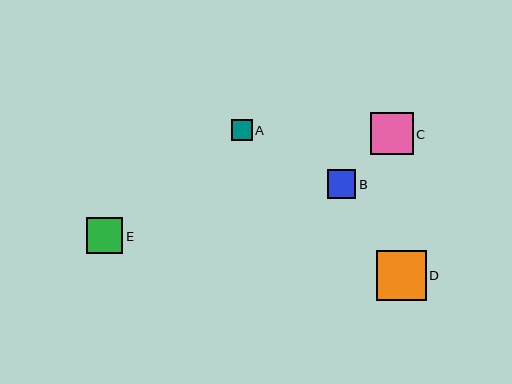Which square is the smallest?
Square A is the smallest with a size of approximately 21 pixels.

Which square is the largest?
Square D is the largest with a size of approximately 50 pixels.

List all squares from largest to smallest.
From largest to smallest: D, C, E, B, A.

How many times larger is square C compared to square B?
Square C is approximately 1.5 times the size of square B.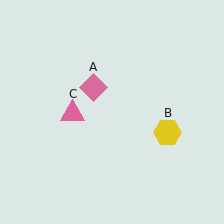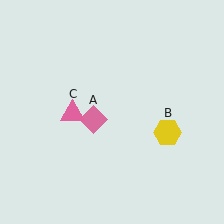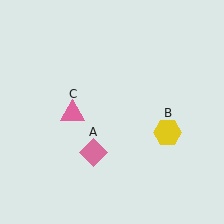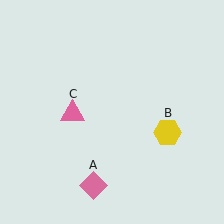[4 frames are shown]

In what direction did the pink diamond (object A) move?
The pink diamond (object A) moved down.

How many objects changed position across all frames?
1 object changed position: pink diamond (object A).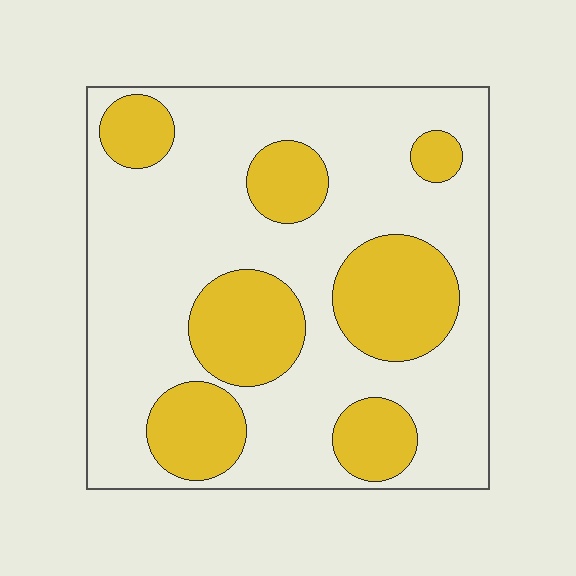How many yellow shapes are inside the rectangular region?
7.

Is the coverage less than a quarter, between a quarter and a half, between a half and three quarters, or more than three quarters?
Between a quarter and a half.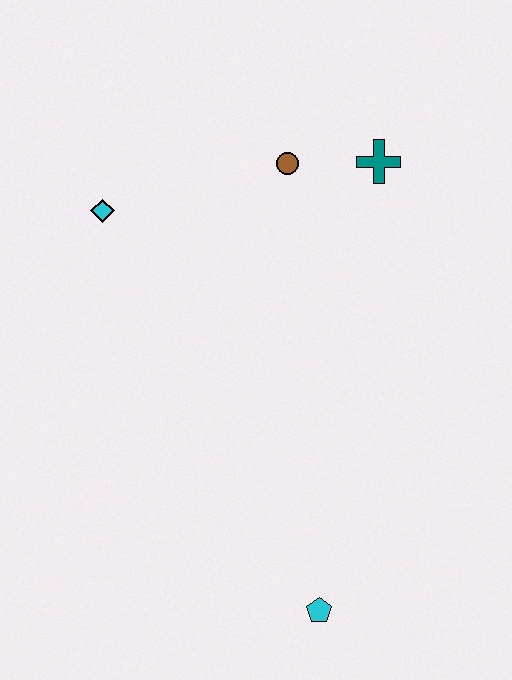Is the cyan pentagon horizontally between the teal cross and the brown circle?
Yes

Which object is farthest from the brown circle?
The cyan pentagon is farthest from the brown circle.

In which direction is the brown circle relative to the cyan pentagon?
The brown circle is above the cyan pentagon.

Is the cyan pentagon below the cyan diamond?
Yes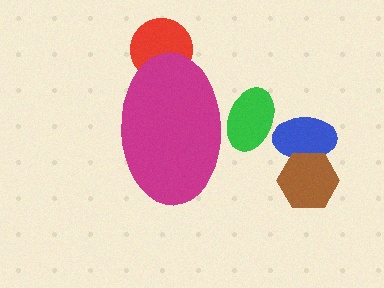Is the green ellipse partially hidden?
Yes, the green ellipse is partially hidden behind the magenta ellipse.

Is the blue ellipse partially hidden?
No, the blue ellipse is fully visible.